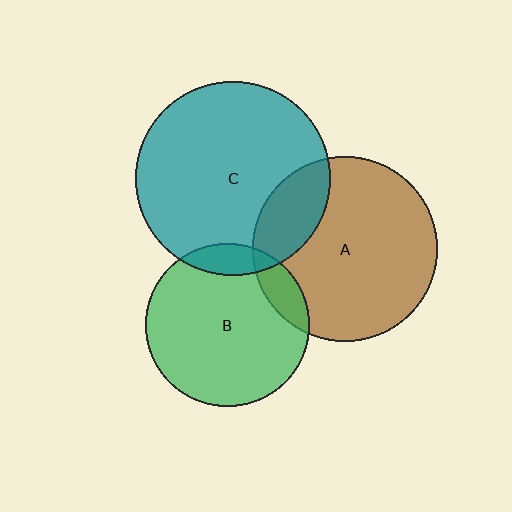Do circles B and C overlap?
Yes.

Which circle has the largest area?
Circle C (teal).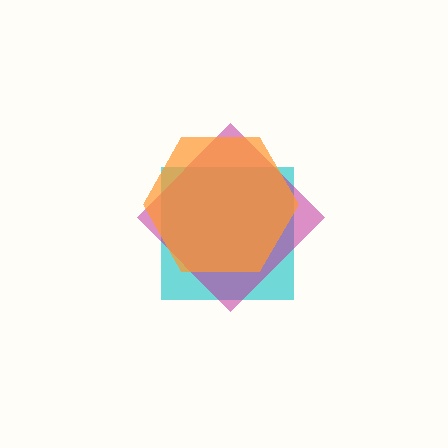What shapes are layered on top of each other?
The layered shapes are: a cyan square, a magenta diamond, an orange hexagon.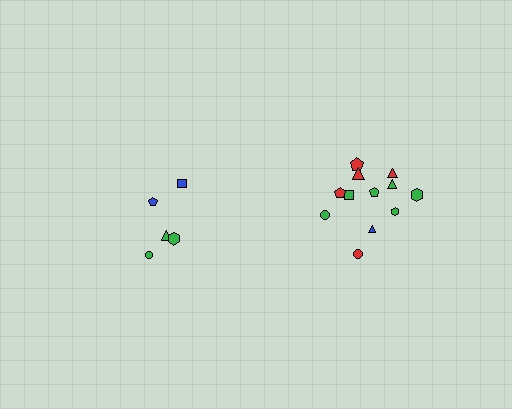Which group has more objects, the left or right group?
The right group.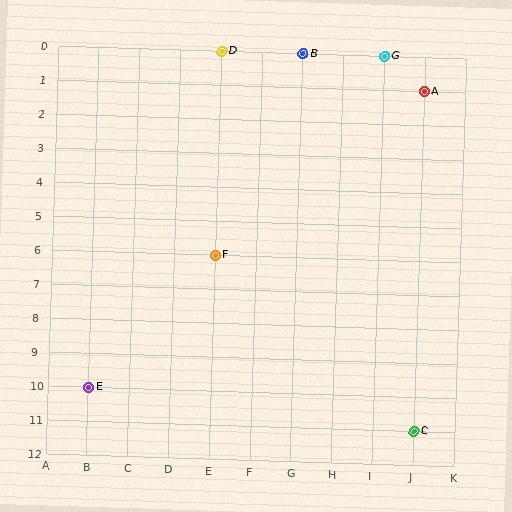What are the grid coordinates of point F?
Point F is at grid coordinates (E, 6).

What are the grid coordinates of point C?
Point C is at grid coordinates (J, 11).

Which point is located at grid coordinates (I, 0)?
Point G is at (I, 0).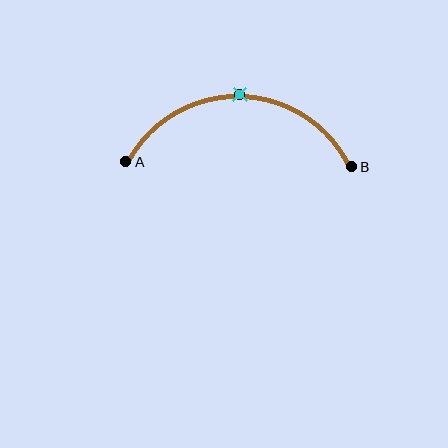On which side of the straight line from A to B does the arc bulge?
The arc bulges above the straight line connecting A and B.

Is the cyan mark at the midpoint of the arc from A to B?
Yes. The cyan mark lies on the arc at equal arc-length from both A and B — it is the arc midpoint.